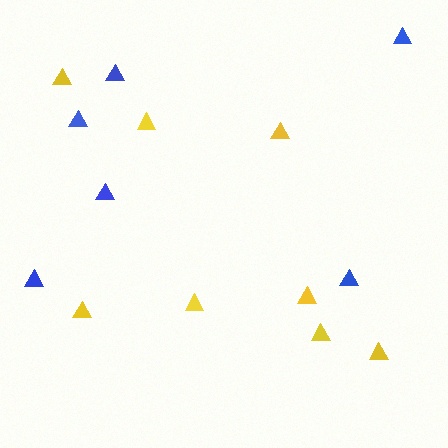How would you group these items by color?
There are 2 groups: one group of blue triangles (6) and one group of yellow triangles (8).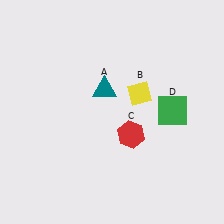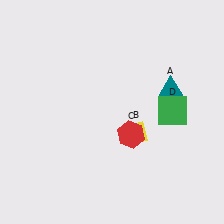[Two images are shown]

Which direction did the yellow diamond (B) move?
The yellow diamond (B) moved down.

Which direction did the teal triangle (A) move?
The teal triangle (A) moved right.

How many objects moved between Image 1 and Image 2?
2 objects moved between the two images.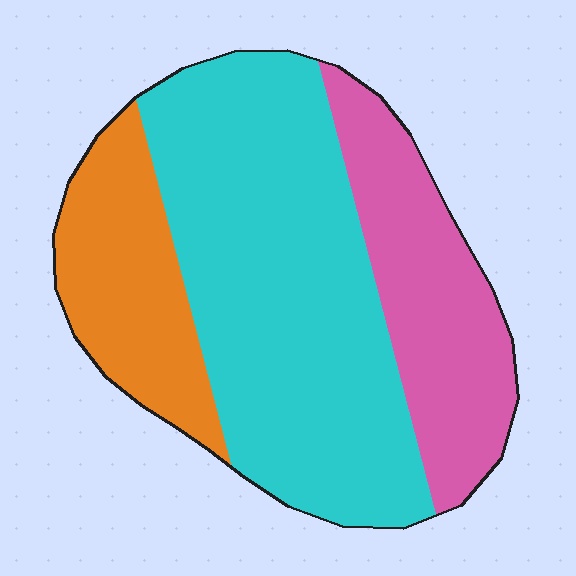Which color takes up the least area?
Orange, at roughly 20%.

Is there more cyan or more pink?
Cyan.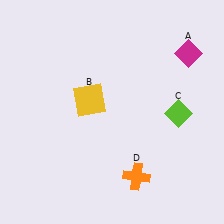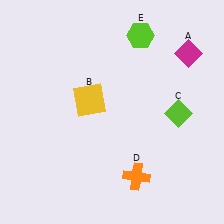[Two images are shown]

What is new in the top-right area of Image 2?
A lime hexagon (E) was added in the top-right area of Image 2.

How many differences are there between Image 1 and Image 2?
There is 1 difference between the two images.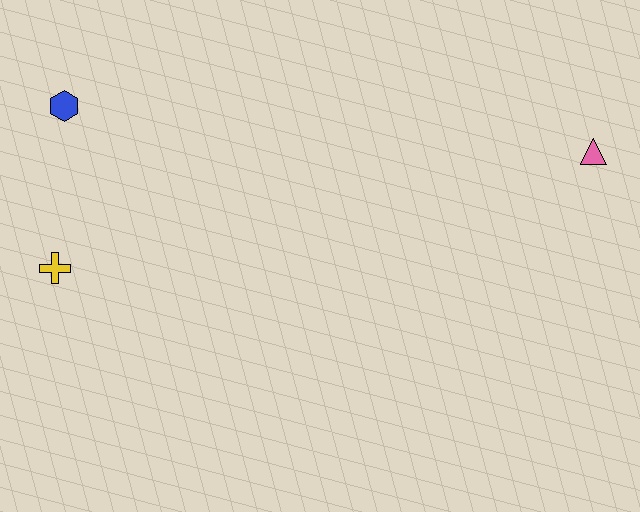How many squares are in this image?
There are no squares.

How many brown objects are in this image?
There are no brown objects.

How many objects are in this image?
There are 3 objects.